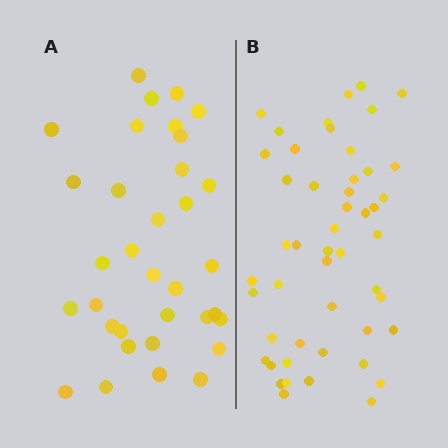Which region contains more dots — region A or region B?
Region B (the right region) has more dots.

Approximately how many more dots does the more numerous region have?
Region B has approximately 15 more dots than region A.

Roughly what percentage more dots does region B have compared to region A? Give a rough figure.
About 45% more.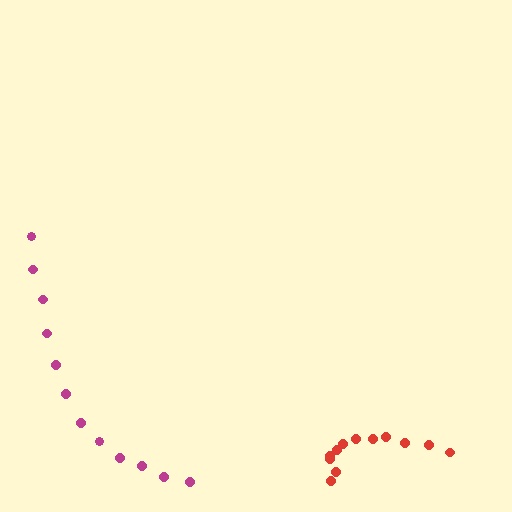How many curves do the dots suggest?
There are 2 distinct paths.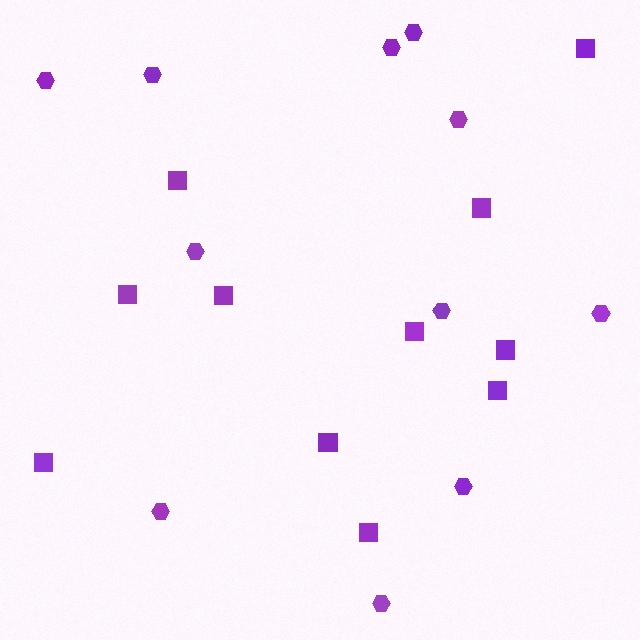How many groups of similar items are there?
There are 2 groups: one group of squares (11) and one group of hexagons (11).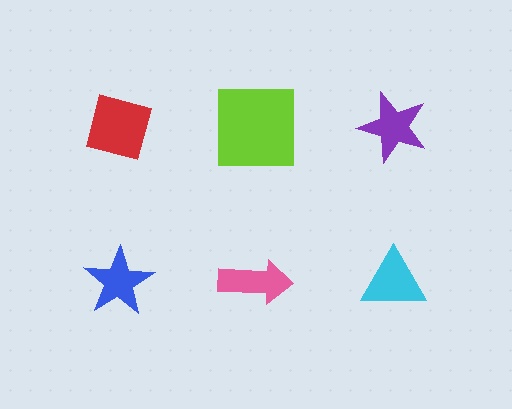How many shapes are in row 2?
3 shapes.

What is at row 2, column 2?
A pink arrow.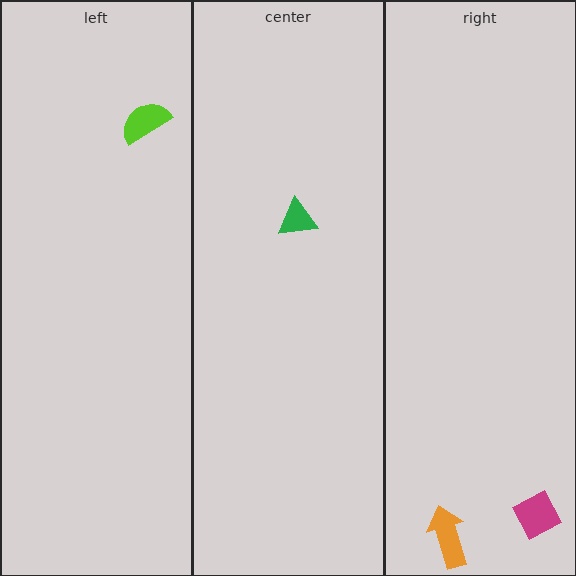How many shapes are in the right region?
2.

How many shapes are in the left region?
1.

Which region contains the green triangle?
The center region.